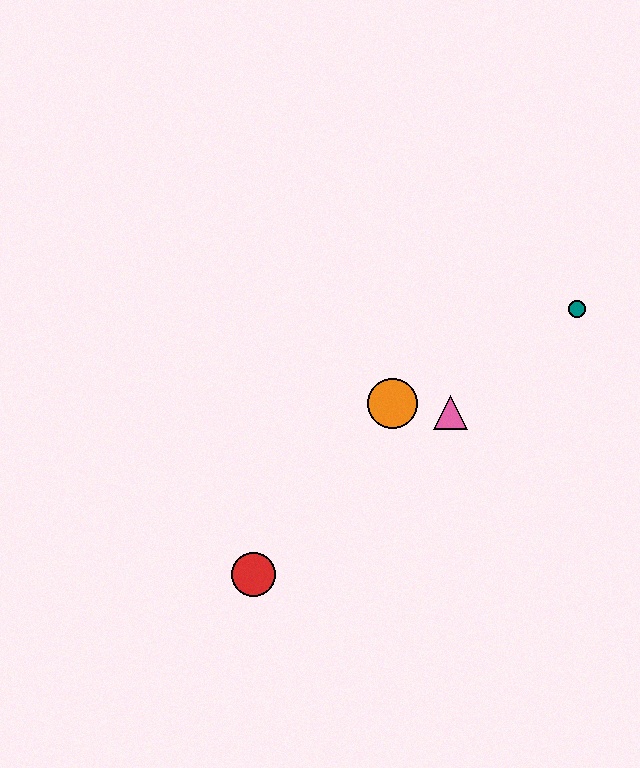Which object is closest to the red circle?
The orange circle is closest to the red circle.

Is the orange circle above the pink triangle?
Yes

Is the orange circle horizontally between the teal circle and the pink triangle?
No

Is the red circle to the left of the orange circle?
Yes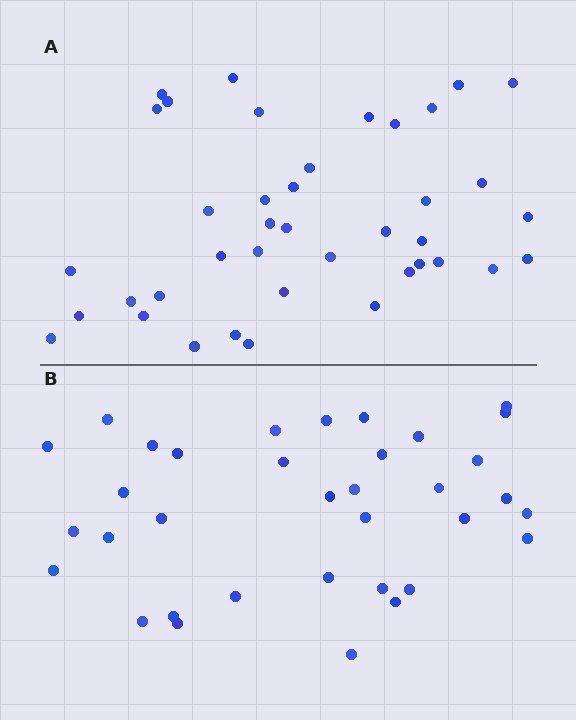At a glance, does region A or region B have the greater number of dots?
Region A (the top region) has more dots.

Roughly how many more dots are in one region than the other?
Region A has about 5 more dots than region B.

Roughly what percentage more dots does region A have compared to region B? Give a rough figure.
About 15% more.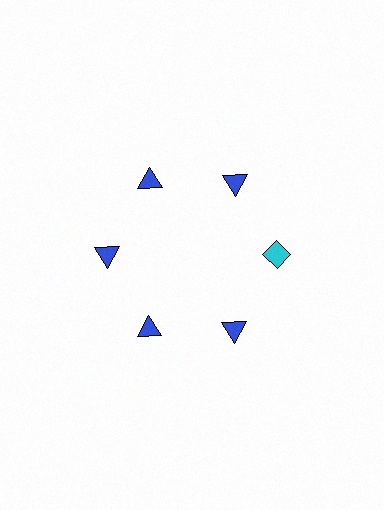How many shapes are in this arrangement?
There are 6 shapes arranged in a ring pattern.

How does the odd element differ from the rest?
It differs in both color (cyan instead of blue) and shape (diamond instead of triangle).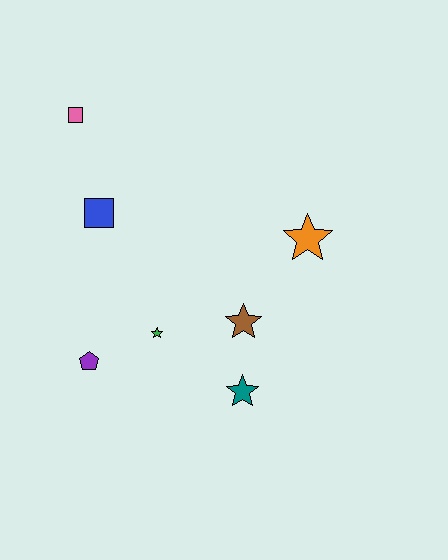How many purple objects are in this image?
There is 1 purple object.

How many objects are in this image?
There are 7 objects.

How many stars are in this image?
There are 4 stars.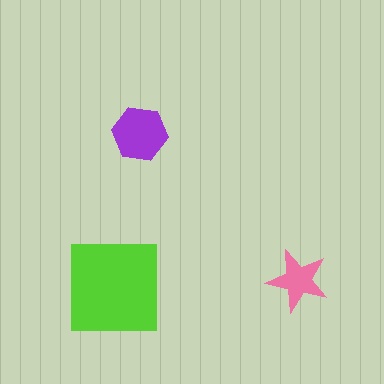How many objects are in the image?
There are 3 objects in the image.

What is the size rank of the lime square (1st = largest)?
1st.